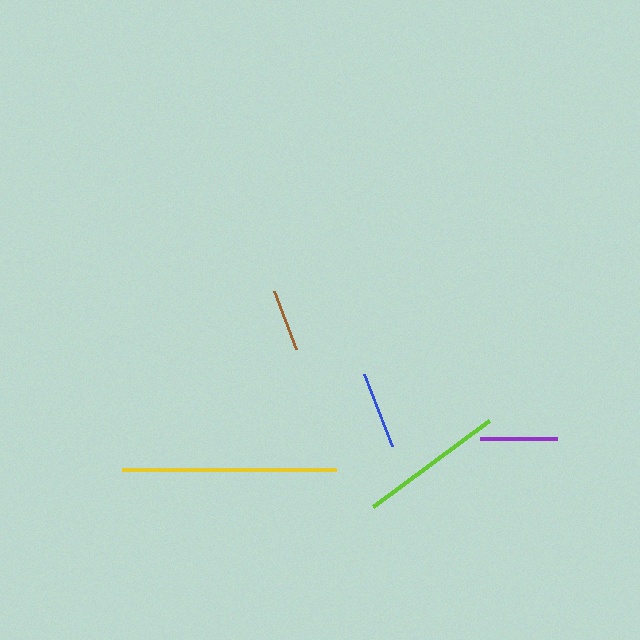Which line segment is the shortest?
The brown line is the shortest at approximately 62 pixels.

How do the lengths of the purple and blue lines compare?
The purple and blue lines are approximately the same length.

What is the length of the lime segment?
The lime segment is approximately 144 pixels long.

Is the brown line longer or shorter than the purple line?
The purple line is longer than the brown line.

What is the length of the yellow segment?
The yellow segment is approximately 214 pixels long.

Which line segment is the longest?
The yellow line is the longest at approximately 214 pixels.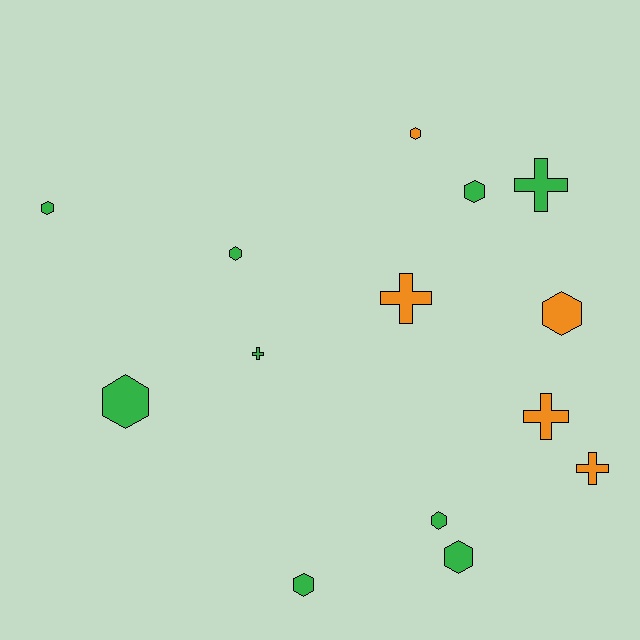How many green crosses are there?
There are 2 green crosses.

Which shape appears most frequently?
Hexagon, with 9 objects.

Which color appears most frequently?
Green, with 9 objects.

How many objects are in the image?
There are 14 objects.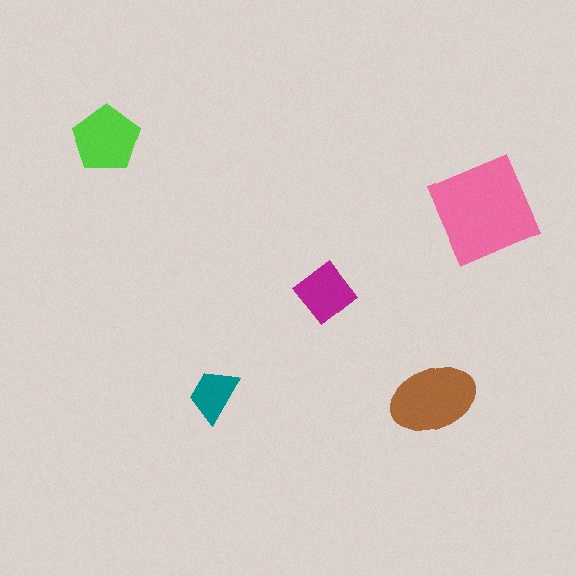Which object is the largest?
The pink square.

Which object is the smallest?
The teal trapezoid.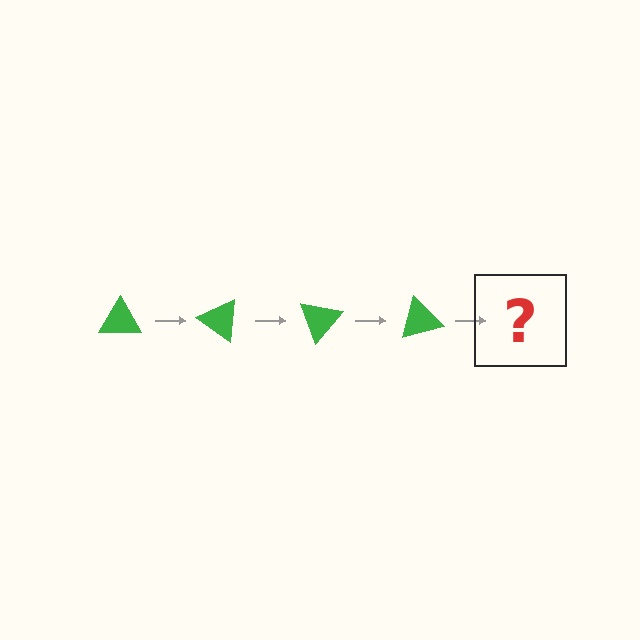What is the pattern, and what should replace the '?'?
The pattern is that the triangle rotates 35 degrees each step. The '?' should be a green triangle rotated 140 degrees.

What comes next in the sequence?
The next element should be a green triangle rotated 140 degrees.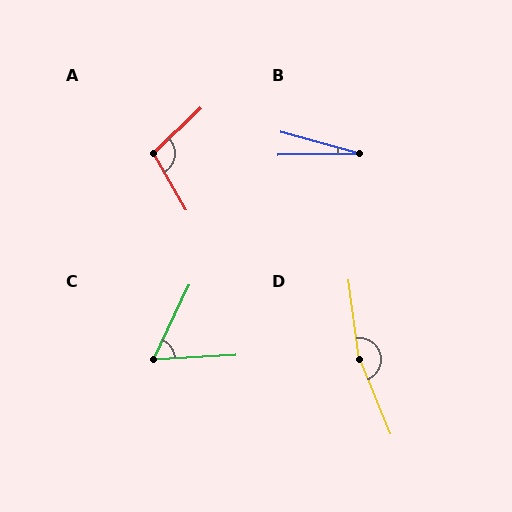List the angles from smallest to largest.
B (16°), C (62°), A (104°), D (165°).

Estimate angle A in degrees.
Approximately 104 degrees.